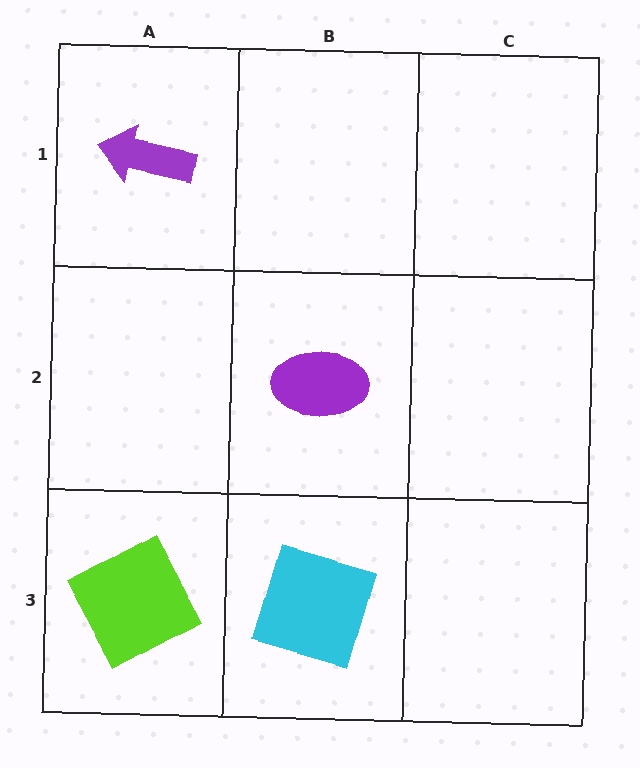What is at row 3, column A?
A lime square.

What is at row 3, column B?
A cyan square.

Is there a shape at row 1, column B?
No, that cell is empty.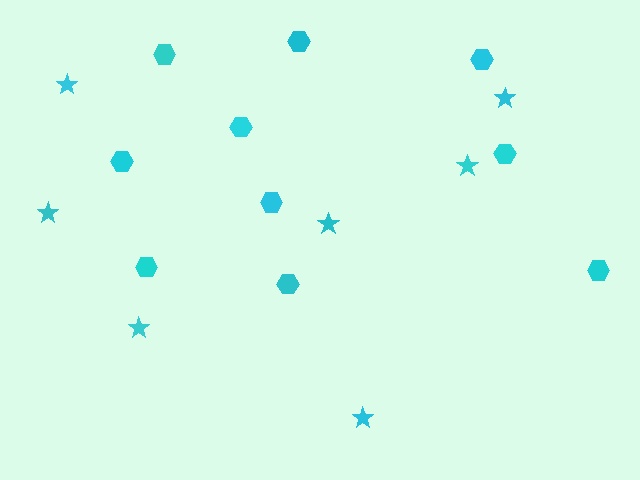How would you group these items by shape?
There are 2 groups: one group of hexagons (10) and one group of stars (7).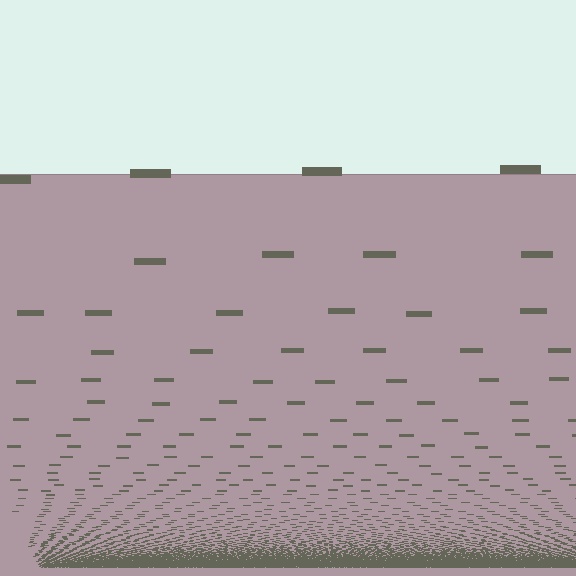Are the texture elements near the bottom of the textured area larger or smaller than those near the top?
Smaller. The gradient is inverted — elements near the bottom are smaller and denser.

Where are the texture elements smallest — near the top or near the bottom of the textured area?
Near the bottom.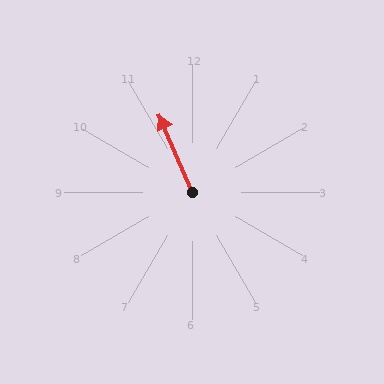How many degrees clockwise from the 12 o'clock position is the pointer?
Approximately 337 degrees.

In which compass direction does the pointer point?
Northwest.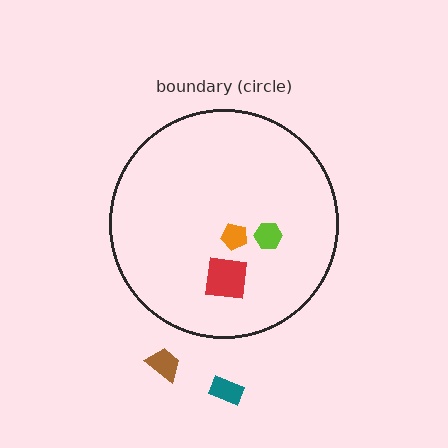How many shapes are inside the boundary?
3 inside, 2 outside.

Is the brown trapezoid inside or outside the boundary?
Outside.